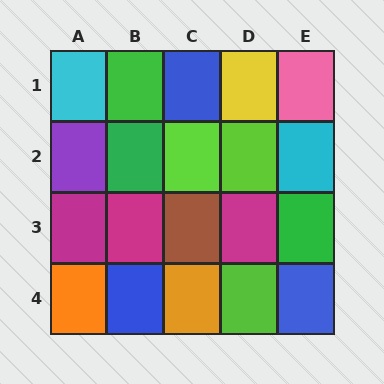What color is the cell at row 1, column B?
Green.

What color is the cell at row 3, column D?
Magenta.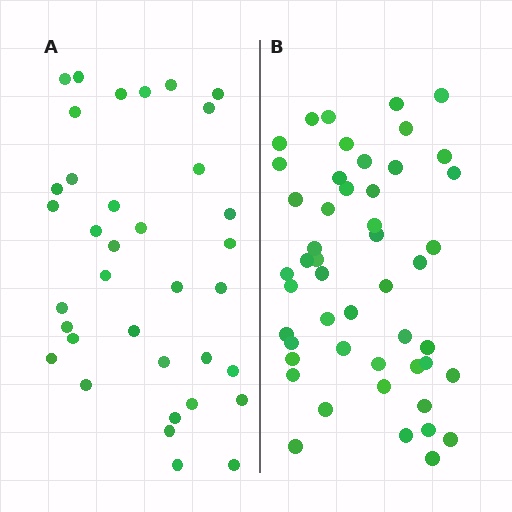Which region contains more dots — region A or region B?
Region B (the right region) has more dots.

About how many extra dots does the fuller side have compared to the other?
Region B has approximately 15 more dots than region A.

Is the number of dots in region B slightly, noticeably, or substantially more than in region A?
Region B has noticeably more, but not dramatically so. The ratio is roughly 1.4 to 1.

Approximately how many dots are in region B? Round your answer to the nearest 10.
About 50 dots. (The exact count is 49, which rounds to 50.)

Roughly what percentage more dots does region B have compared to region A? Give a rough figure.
About 35% more.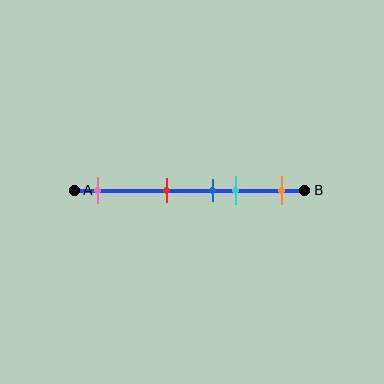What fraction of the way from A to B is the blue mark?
The blue mark is approximately 60% (0.6) of the way from A to B.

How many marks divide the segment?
There are 5 marks dividing the segment.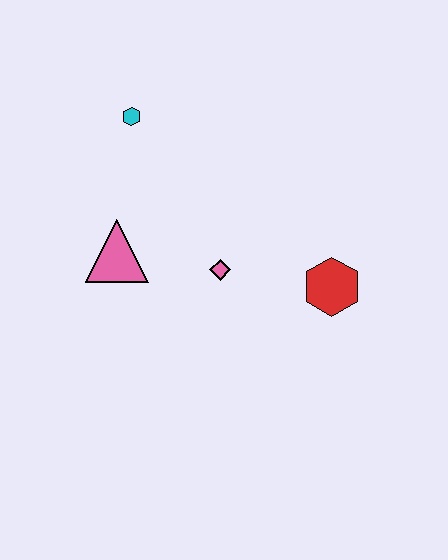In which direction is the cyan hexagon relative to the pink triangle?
The cyan hexagon is above the pink triangle.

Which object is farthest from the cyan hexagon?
The red hexagon is farthest from the cyan hexagon.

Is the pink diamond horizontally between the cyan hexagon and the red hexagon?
Yes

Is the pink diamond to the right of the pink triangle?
Yes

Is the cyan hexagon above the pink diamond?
Yes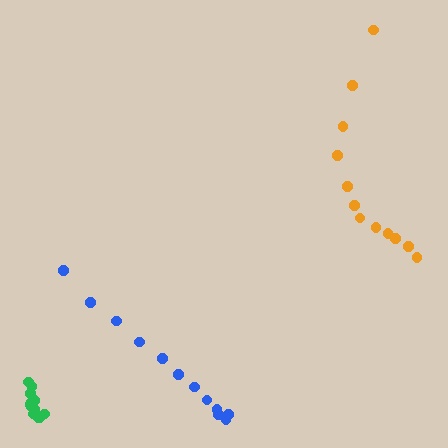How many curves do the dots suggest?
There are 3 distinct paths.